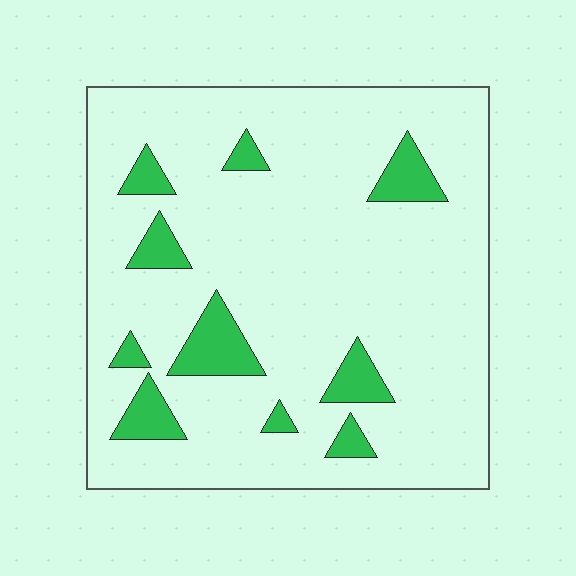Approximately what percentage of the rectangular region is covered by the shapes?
Approximately 10%.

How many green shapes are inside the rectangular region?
10.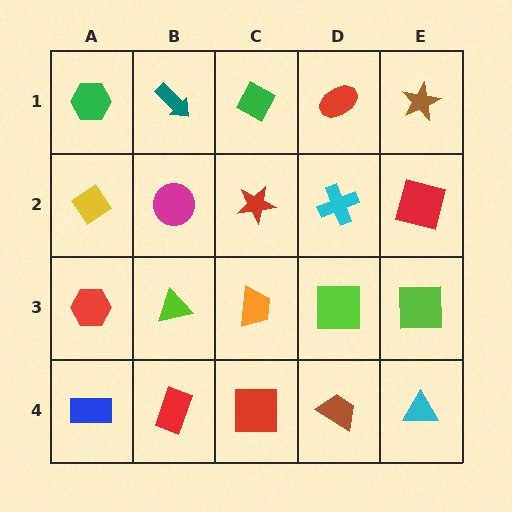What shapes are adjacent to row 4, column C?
An orange trapezoid (row 3, column C), a red rectangle (row 4, column B), a brown trapezoid (row 4, column D).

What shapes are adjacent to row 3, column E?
A red square (row 2, column E), a cyan triangle (row 4, column E), a lime square (row 3, column D).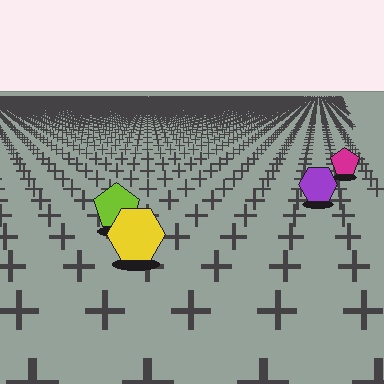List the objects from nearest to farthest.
From nearest to farthest: the yellow hexagon, the lime pentagon, the purple hexagon, the magenta pentagon.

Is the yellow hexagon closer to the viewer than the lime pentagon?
Yes. The yellow hexagon is closer — you can tell from the texture gradient: the ground texture is coarser near it.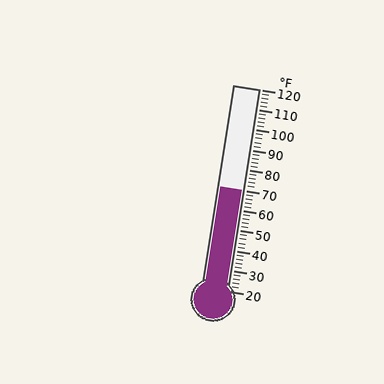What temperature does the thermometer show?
The thermometer shows approximately 70°F.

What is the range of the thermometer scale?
The thermometer scale ranges from 20°F to 120°F.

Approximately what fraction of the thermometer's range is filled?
The thermometer is filled to approximately 50% of its range.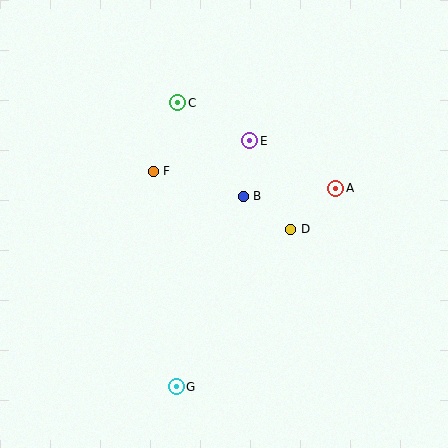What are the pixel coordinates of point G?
Point G is at (176, 387).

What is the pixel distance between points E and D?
The distance between E and D is 98 pixels.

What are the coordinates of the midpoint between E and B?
The midpoint between E and B is at (247, 169).